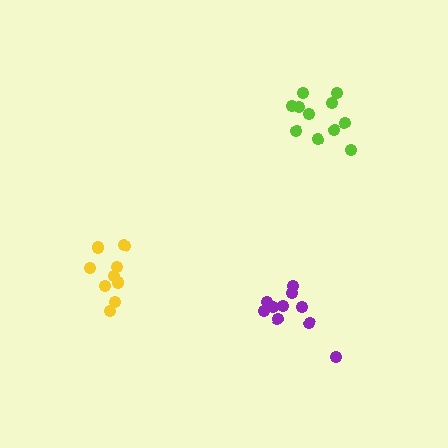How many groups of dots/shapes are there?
There are 3 groups.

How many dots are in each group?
Group 1: 11 dots, Group 2: 10 dots, Group 3: 9 dots (30 total).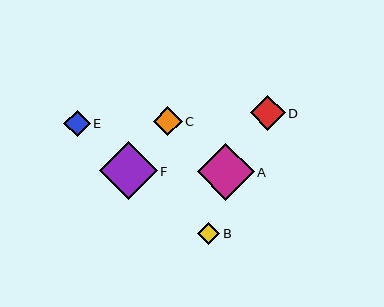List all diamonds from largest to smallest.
From largest to smallest: F, A, D, C, E, B.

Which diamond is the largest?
Diamond F is the largest with a size of approximately 58 pixels.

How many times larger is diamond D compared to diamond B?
Diamond D is approximately 1.6 times the size of diamond B.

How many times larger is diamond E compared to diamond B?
Diamond E is approximately 1.2 times the size of diamond B.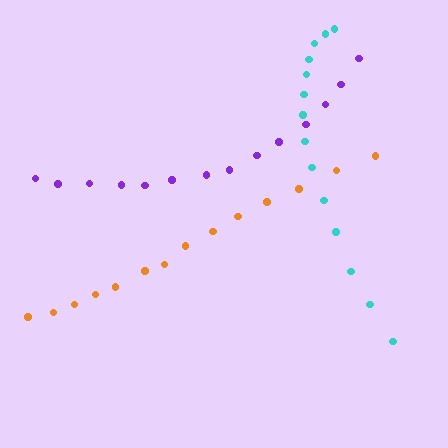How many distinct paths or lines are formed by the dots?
There are 3 distinct paths.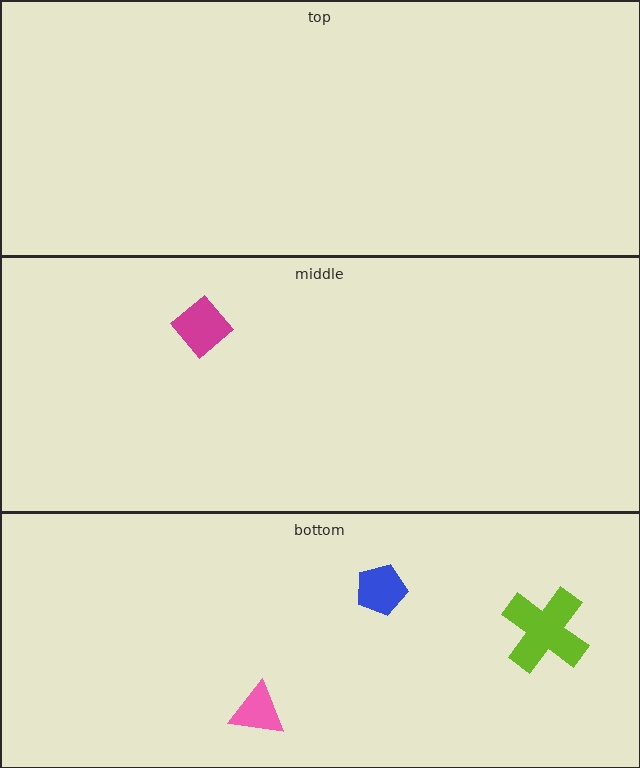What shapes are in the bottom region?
The pink triangle, the blue pentagon, the lime cross.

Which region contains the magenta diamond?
The middle region.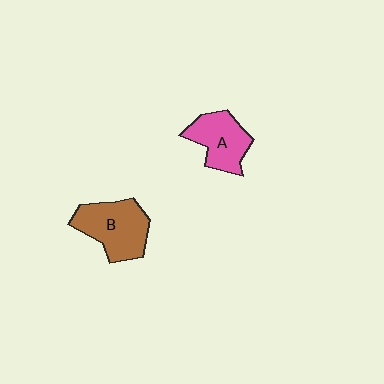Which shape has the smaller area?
Shape A (pink).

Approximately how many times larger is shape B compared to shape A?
Approximately 1.3 times.